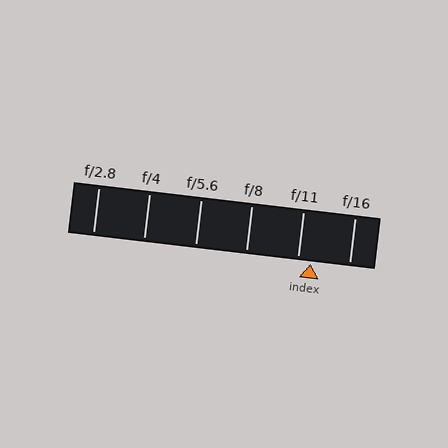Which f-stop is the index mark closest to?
The index mark is closest to f/11.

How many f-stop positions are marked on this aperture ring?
There are 6 f-stop positions marked.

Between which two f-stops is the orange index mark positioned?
The index mark is between f/11 and f/16.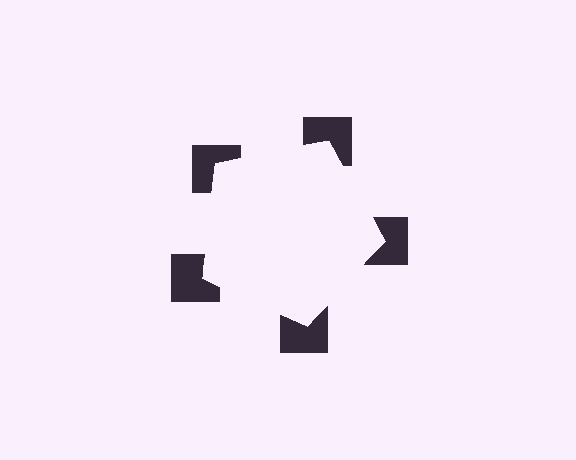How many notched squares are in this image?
There are 5 — one at each vertex of the illusory pentagon.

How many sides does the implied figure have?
5 sides.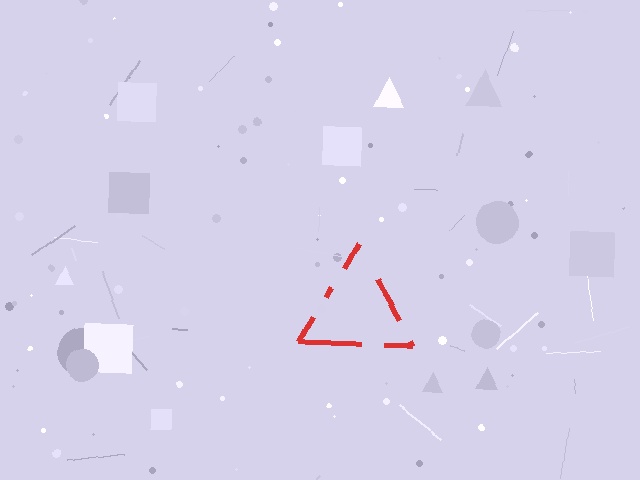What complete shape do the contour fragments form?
The contour fragments form a triangle.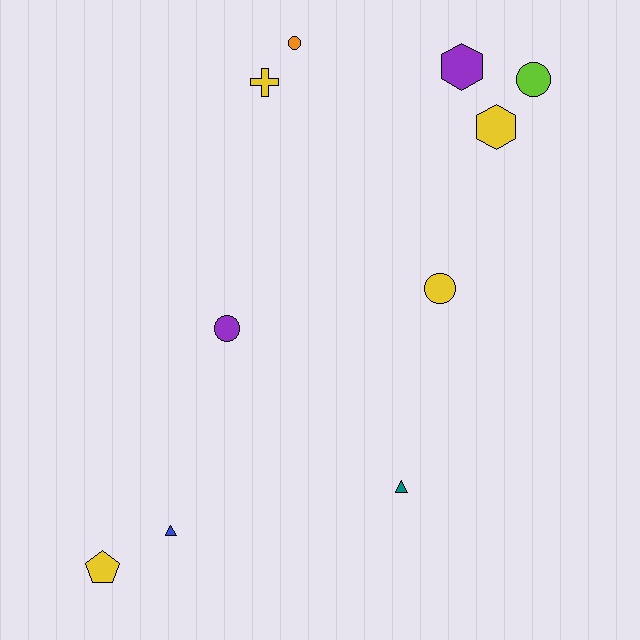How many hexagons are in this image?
There are 2 hexagons.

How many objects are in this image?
There are 10 objects.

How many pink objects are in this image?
There are no pink objects.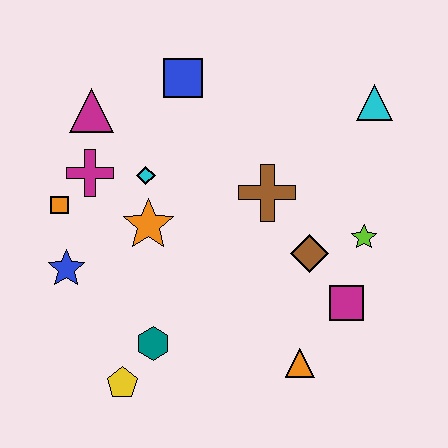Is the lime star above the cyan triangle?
No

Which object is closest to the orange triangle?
The magenta square is closest to the orange triangle.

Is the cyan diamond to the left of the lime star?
Yes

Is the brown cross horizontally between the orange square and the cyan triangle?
Yes